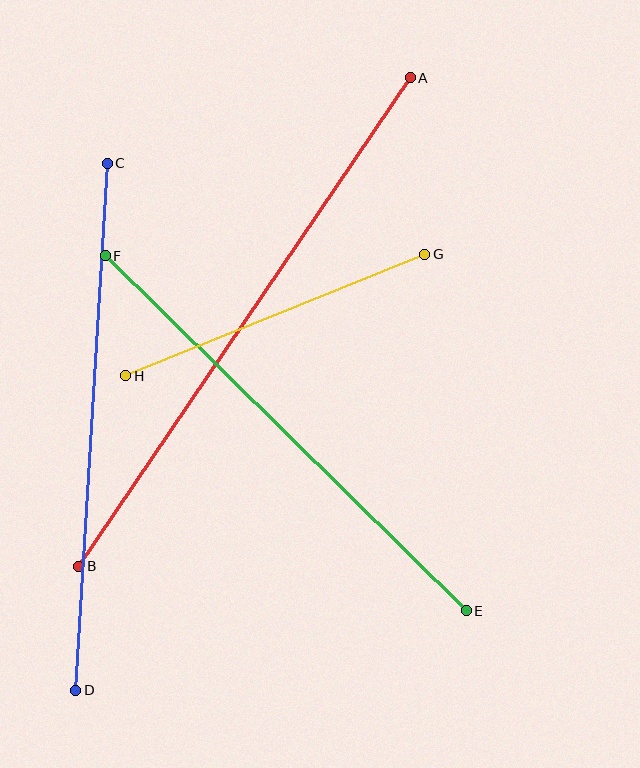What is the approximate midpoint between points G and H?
The midpoint is at approximately (275, 315) pixels.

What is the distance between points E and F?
The distance is approximately 507 pixels.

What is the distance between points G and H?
The distance is approximately 323 pixels.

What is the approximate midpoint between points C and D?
The midpoint is at approximately (92, 427) pixels.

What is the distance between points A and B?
The distance is approximately 591 pixels.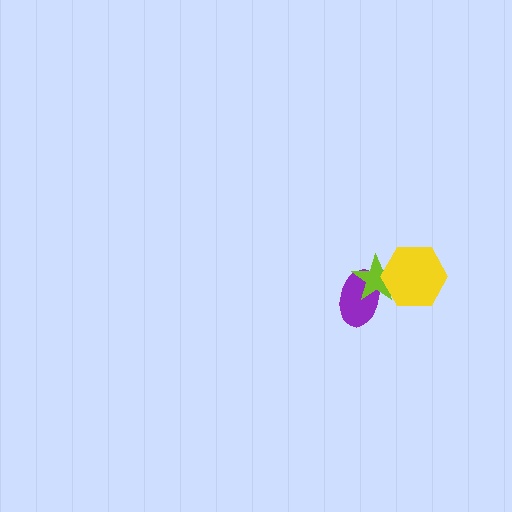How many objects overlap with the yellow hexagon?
1 object overlaps with the yellow hexagon.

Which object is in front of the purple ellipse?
The lime star is in front of the purple ellipse.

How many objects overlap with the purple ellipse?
1 object overlaps with the purple ellipse.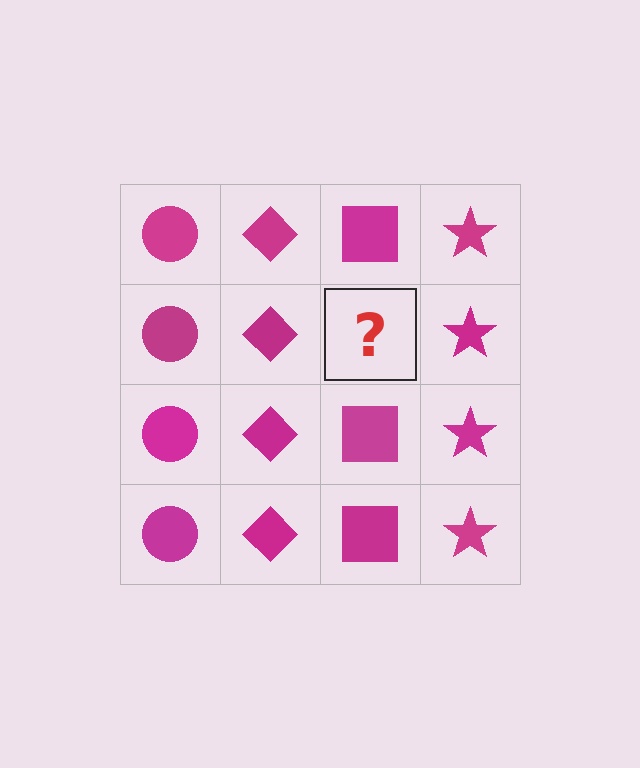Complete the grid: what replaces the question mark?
The question mark should be replaced with a magenta square.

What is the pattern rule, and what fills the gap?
The rule is that each column has a consistent shape. The gap should be filled with a magenta square.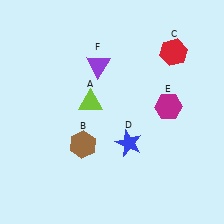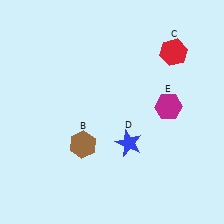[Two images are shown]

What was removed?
The purple triangle (F), the lime triangle (A) were removed in Image 2.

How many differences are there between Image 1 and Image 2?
There are 2 differences between the two images.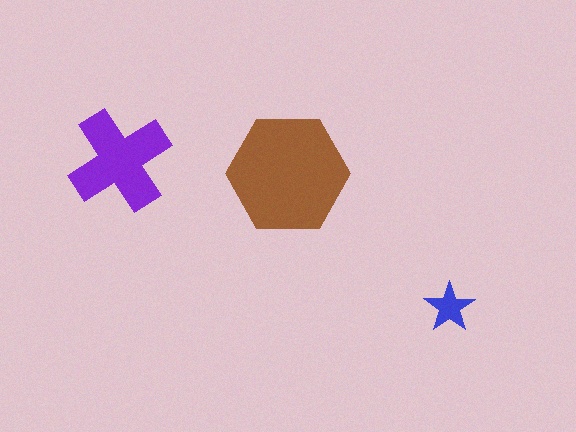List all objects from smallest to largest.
The blue star, the purple cross, the brown hexagon.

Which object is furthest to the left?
The purple cross is leftmost.